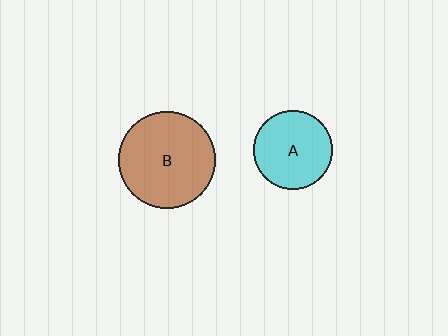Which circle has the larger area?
Circle B (brown).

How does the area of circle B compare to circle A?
Approximately 1.5 times.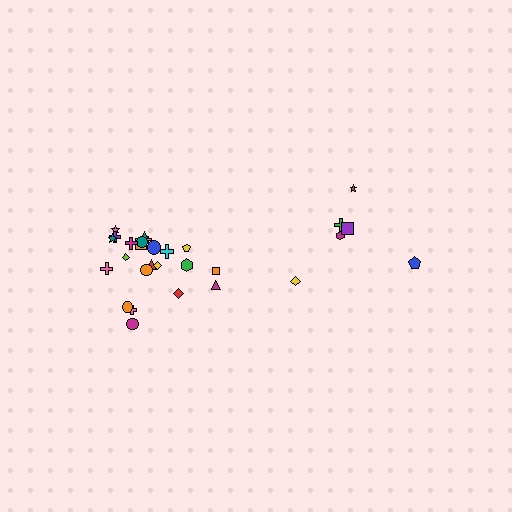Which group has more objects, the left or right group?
The left group.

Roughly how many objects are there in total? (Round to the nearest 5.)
Roughly 30 objects in total.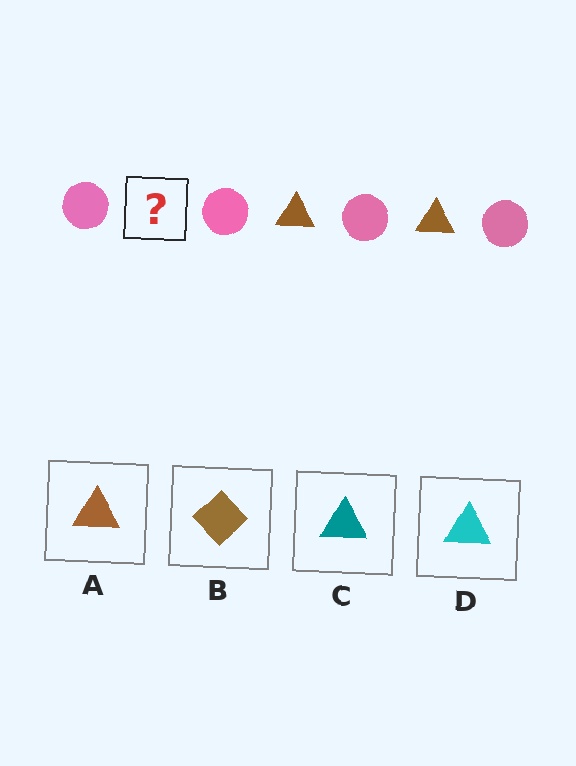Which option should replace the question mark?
Option A.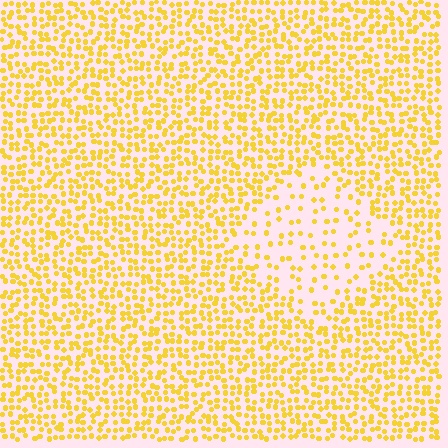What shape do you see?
I see a diamond.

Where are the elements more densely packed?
The elements are more densely packed outside the diamond boundary.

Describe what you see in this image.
The image contains small yellow elements arranged at two different densities. A diamond-shaped region is visible where the elements are less densely packed than the surrounding area.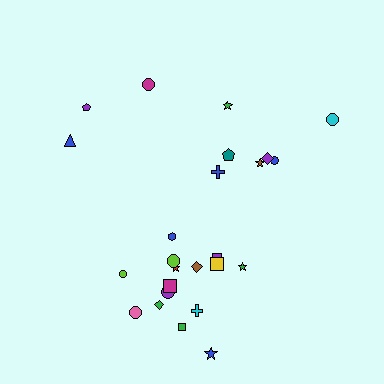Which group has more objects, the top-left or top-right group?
The top-right group.